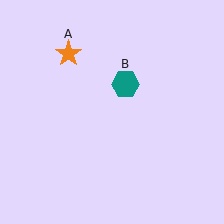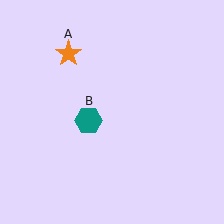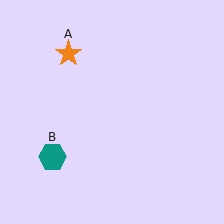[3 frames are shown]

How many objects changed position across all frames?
1 object changed position: teal hexagon (object B).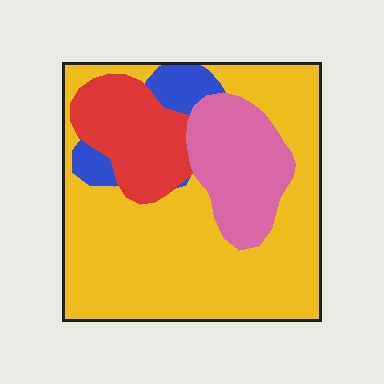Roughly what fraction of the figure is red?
Red takes up about one sixth (1/6) of the figure.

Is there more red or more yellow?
Yellow.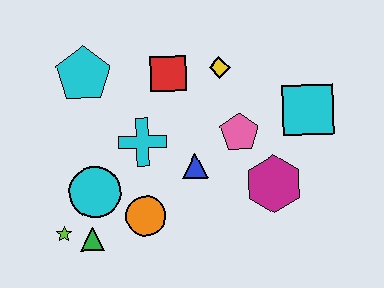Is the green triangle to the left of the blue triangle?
Yes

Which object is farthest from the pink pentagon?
The lime star is farthest from the pink pentagon.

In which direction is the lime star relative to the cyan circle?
The lime star is below the cyan circle.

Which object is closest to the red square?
The yellow diamond is closest to the red square.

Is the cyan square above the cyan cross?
Yes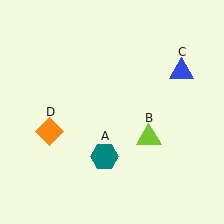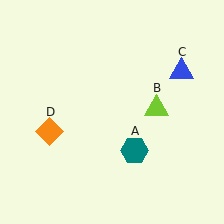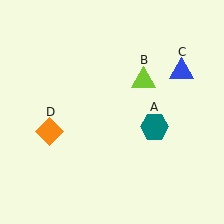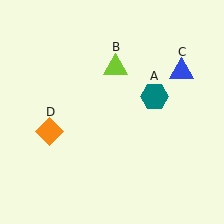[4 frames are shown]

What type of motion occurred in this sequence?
The teal hexagon (object A), lime triangle (object B) rotated counterclockwise around the center of the scene.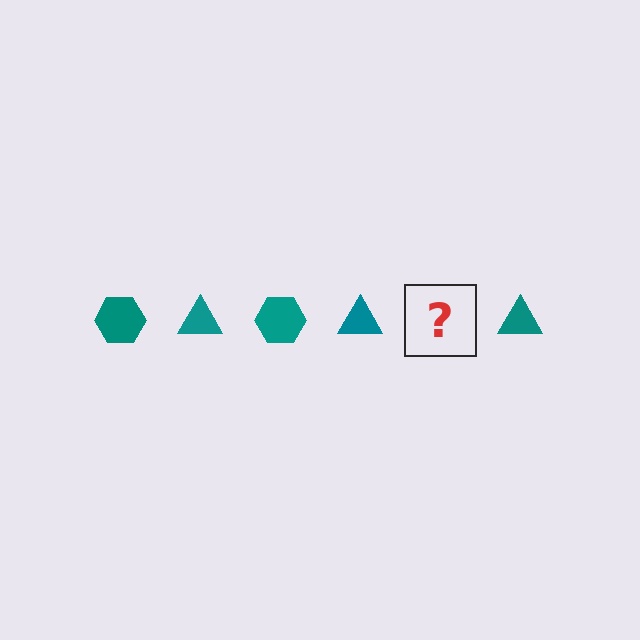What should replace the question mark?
The question mark should be replaced with a teal hexagon.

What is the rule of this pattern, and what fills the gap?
The rule is that the pattern cycles through hexagon, triangle shapes in teal. The gap should be filled with a teal hexagon.